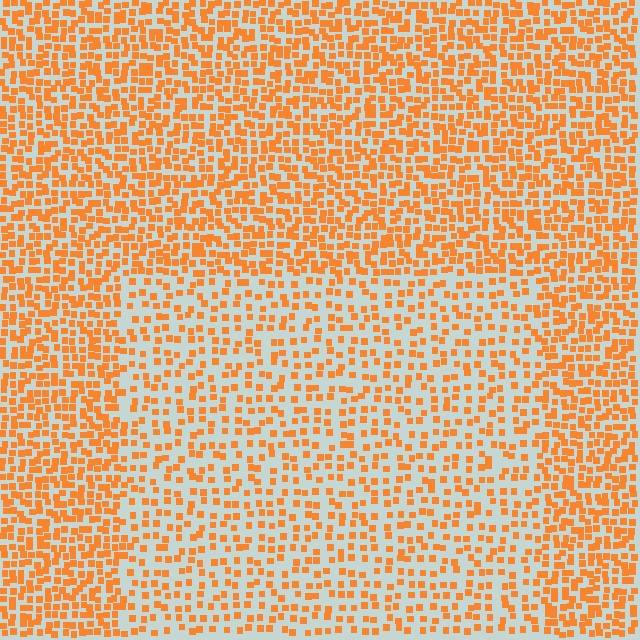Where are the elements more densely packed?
The elements are more densely packed outside the rectangle boundary.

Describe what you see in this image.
The image contains small orange elements arranged at two different densities. A rectangle-shaped region is visible where the elements are less densely packed than the surrounding area.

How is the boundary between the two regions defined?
The boundary is defined by a change in element density (approximately 1.8x ratio). All elements are the same color, size, and shape.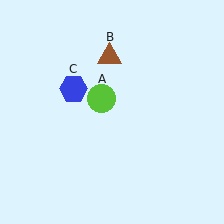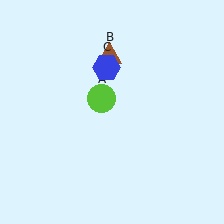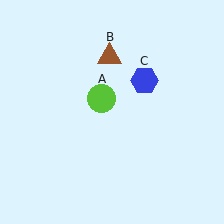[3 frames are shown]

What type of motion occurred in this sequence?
The blue hexagon (object C) rotated clockwise around the center of the scene.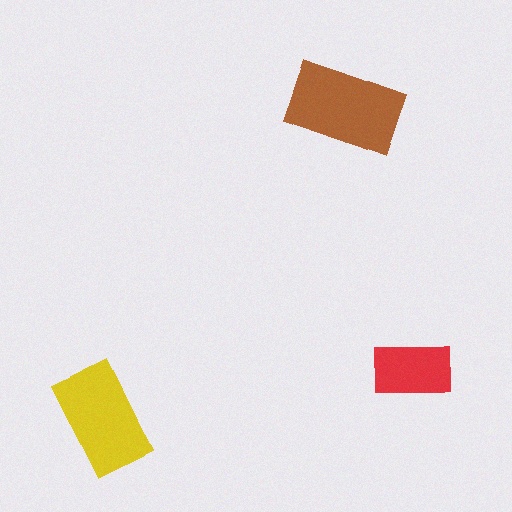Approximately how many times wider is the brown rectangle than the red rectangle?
About 1.5 times wider.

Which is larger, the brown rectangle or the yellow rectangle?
The brown one.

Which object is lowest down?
The yellow rectangle is bottommost.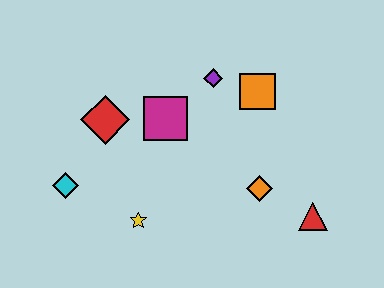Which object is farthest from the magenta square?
The red triangle is farthest from the magenta square.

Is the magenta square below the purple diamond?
Yes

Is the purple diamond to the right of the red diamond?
Yes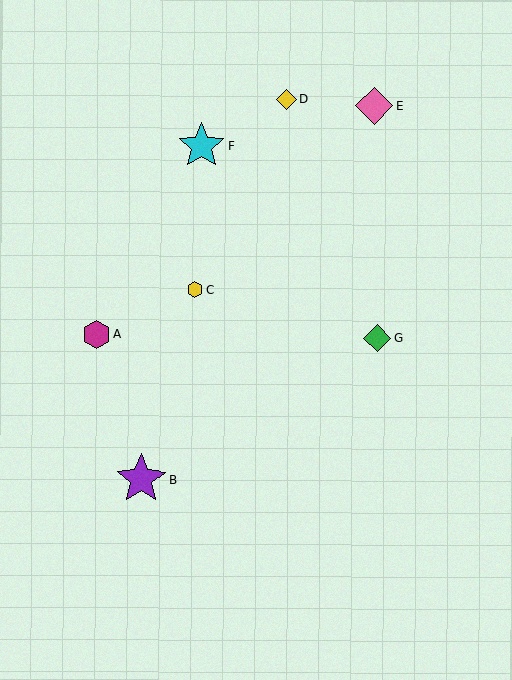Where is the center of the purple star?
The center of the purple star is at (142, 479).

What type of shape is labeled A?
Shape A is a magenta hexagon.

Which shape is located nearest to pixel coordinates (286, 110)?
The yellow diamond (labeled D) at (286, 100) is nearest to that location.